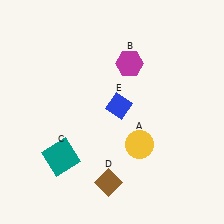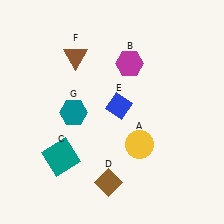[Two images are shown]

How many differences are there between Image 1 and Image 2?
There are 2 differences between the two images.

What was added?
A brown triangle (F), a teal hexagon (G) were added in Image 2.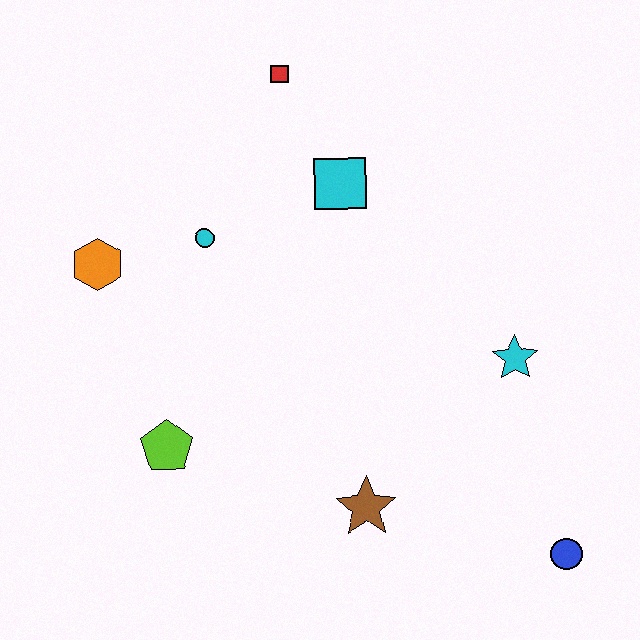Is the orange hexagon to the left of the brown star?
Yes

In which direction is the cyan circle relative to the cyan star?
The cyan circle is to the left of the cyan star.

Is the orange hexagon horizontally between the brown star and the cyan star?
No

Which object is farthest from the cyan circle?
The blue circle is farthest from the cyan circle.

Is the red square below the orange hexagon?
No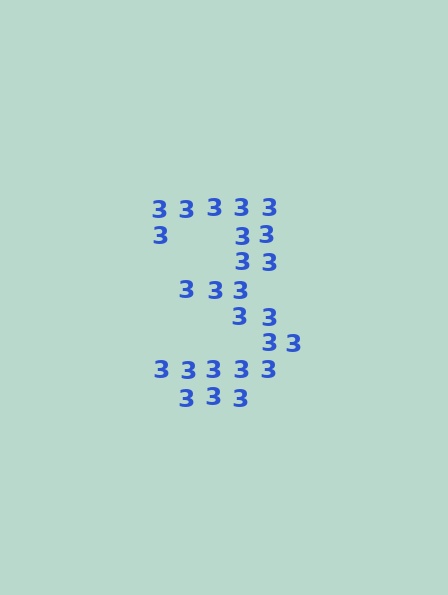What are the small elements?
The small elements are digit 3's.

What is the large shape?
The large shape is the digit 3.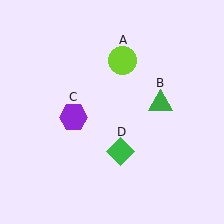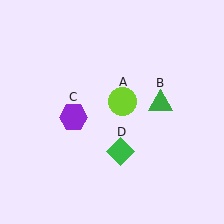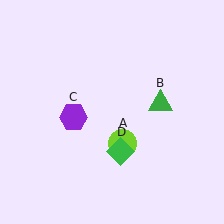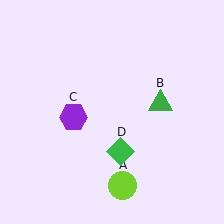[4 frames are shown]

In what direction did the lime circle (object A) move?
The lime circle (object A) moved down.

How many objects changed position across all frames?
1 object changed position: lime circle (object A).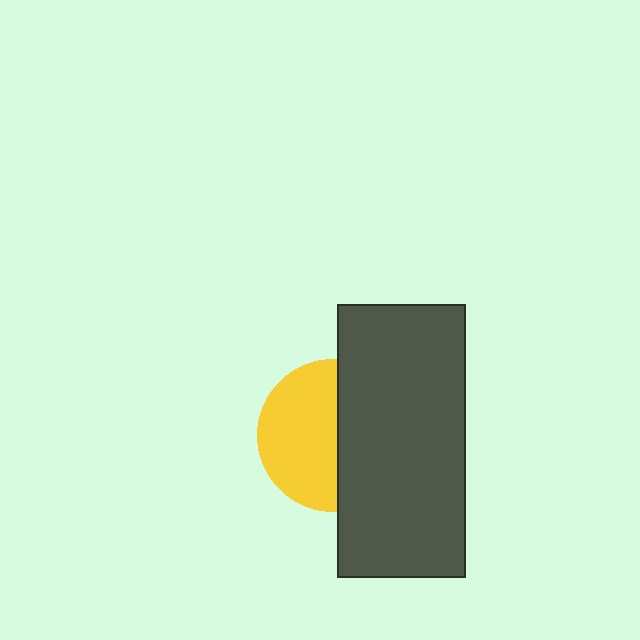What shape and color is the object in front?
The object in front is a dark gray rectangle.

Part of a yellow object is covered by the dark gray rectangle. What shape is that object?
It is a circle.